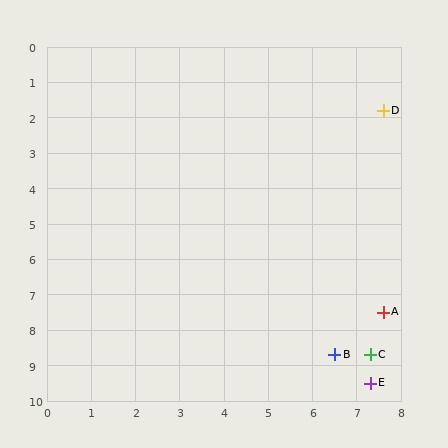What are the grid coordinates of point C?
Point C is at approximately (7.3, 8.7).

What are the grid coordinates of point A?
Point A is at approximately (7.6, 7.5).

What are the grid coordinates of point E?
Point E is at approximately (7.3, 9.5).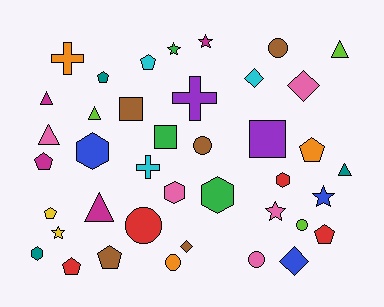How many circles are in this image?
There are 6 circles.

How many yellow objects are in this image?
There are 2 yellow objects.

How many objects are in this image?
There are 40 objects.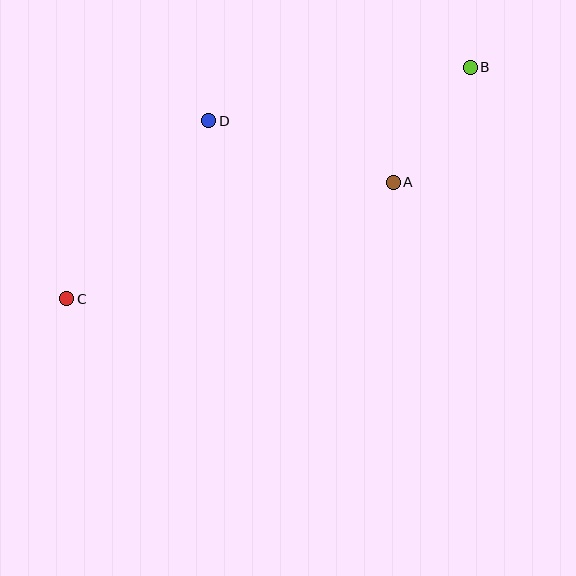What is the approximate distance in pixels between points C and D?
The distance between C and D is approximately 228 pixels.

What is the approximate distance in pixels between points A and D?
The distance between A and D is approximately 194 pixels.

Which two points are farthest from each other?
Points B and C are farthest from each other.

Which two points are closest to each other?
Points A and B are closest to each other.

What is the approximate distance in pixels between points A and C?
The distance between A and C is approximately 347 pixels.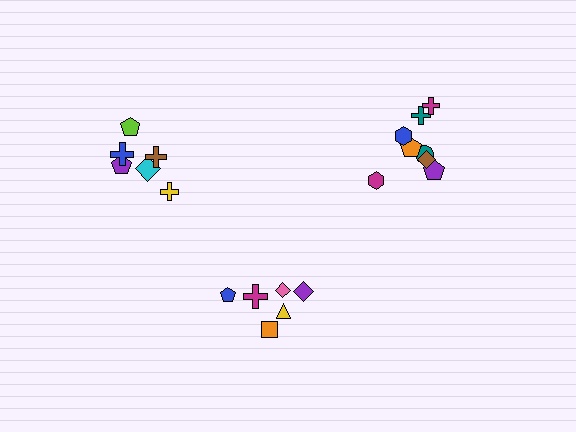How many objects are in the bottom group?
There are 6 objects.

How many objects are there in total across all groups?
There are 20 objects.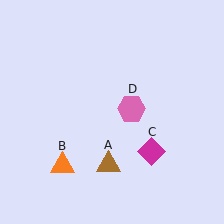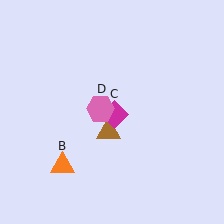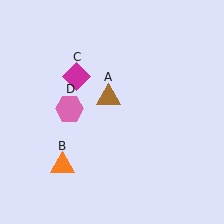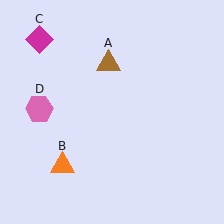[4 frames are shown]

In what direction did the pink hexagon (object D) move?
The pink hexagon (object D) moved left.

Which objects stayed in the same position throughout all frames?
Orange triangle (object B) remained stationary.